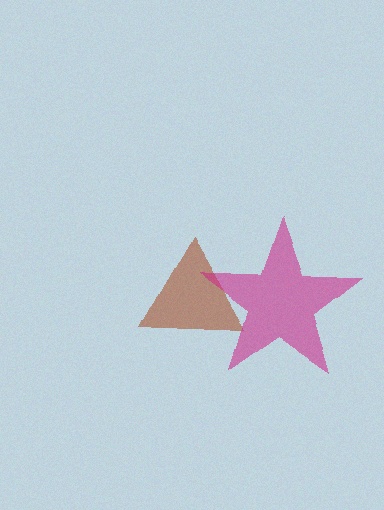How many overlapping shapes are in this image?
There are 2 overlapping shapes in the image.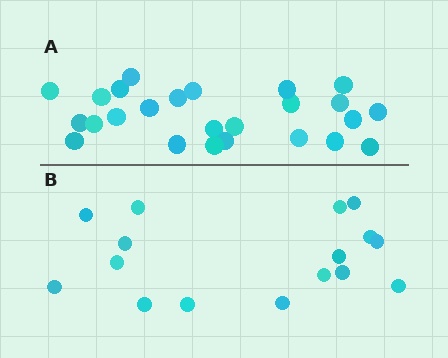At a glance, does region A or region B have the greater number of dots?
Region A (the top region) has more dots.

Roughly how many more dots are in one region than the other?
Region A has roughly 8 or so more dots than region B.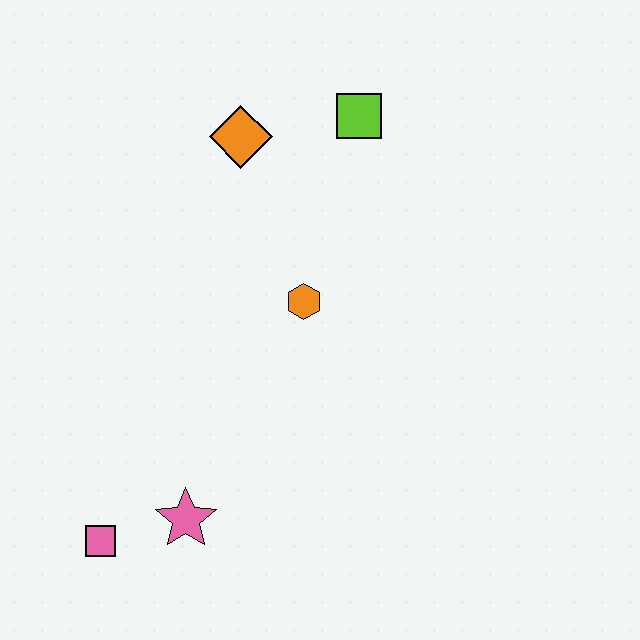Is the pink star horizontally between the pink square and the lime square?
Yes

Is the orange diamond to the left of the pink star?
No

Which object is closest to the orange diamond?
The lime square is closest to the orange diamond.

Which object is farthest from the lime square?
The pink square is farthest from the lime square.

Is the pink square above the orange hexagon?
No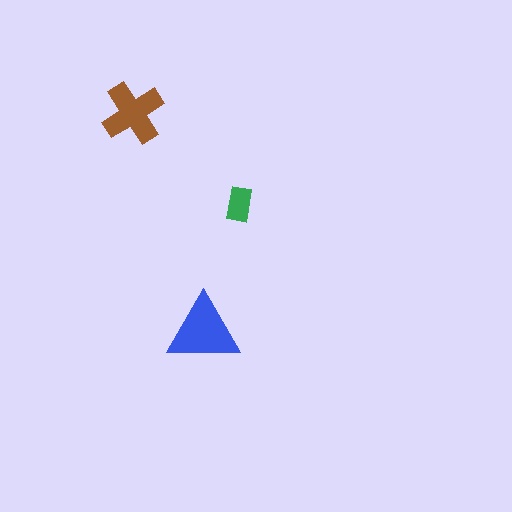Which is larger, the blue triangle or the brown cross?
The blue triangle.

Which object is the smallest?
The green rectangle.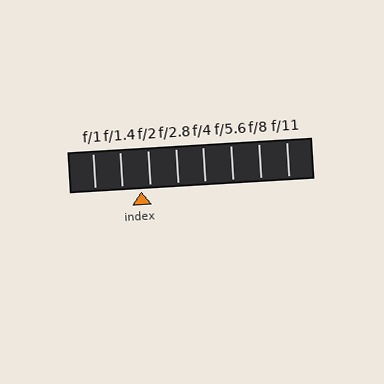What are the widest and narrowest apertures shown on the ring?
The widest aperture shown is f/1 and the narrowest is f/11.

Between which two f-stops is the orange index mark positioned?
The index mark is between f/1.4 and f/2.